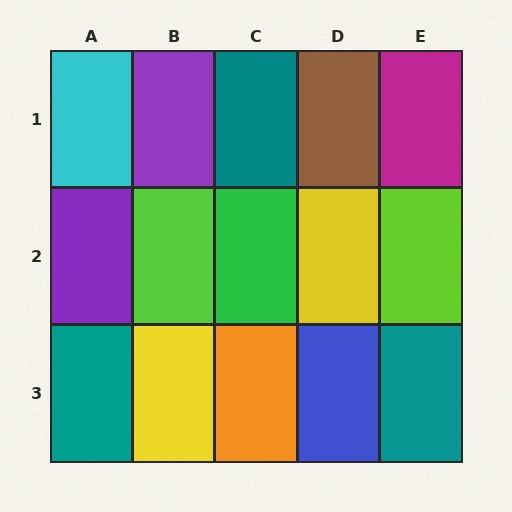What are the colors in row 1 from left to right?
Cyan, purple, teal, brown, magenta.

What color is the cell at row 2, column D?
Yellow.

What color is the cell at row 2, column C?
Green.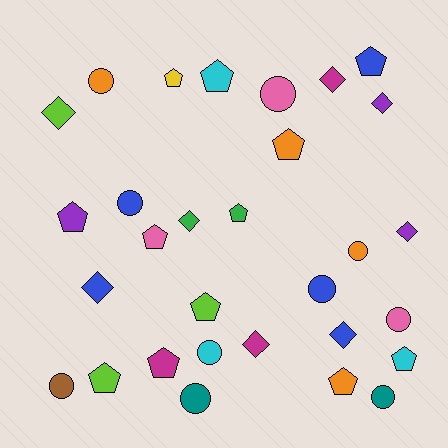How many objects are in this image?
There are 30 objects.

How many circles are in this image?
There are 10 circles.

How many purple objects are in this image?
There are 3 purple objects.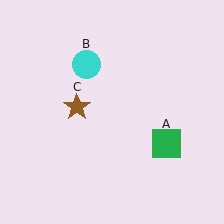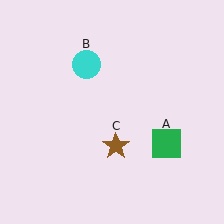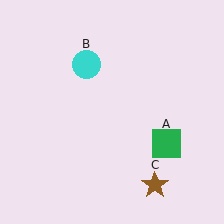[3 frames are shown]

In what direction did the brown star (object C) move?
The brown star (object C) moved down and to the right.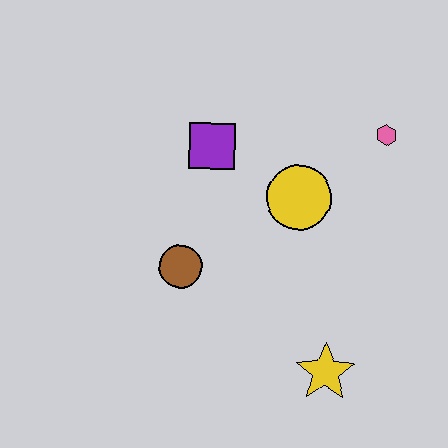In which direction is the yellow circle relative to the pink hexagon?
The yellow circle is to the left of the pink hexagon.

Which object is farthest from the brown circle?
The pink hexagon is farthest from the brown circle.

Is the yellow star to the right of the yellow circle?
Yes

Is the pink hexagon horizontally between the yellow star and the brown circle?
No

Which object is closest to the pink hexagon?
The yellow circle is closest to the pink hexagon.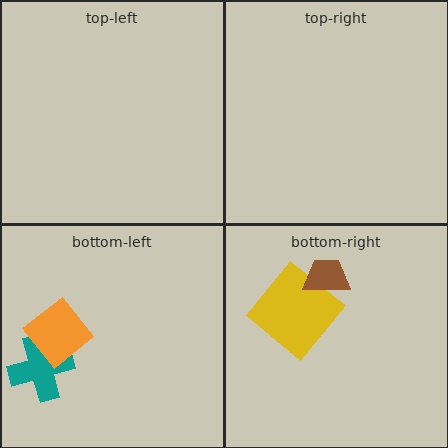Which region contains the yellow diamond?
The bottom-right region.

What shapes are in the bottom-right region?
The yellow diamond, the brown trapezoid.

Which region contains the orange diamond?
The bottom-left region.